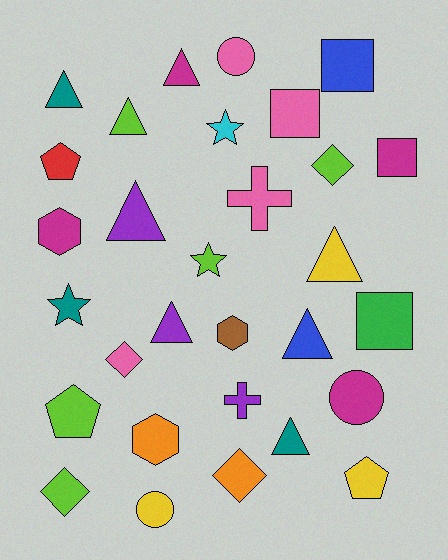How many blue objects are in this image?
There are 2 blue objects.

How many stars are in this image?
There are 3 stars.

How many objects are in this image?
There are 30 objects.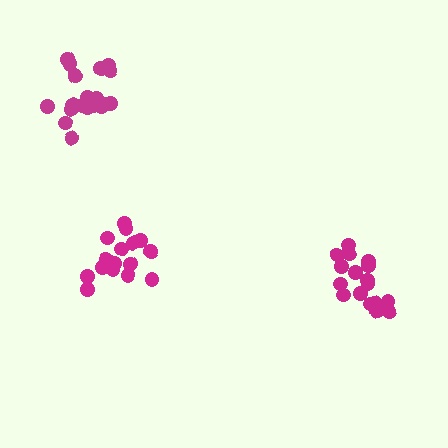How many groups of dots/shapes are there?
There are 3 groups.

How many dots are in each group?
Group 1: 16 dots, Group 2: 19 dots, Group 3: 17 dots (52 total).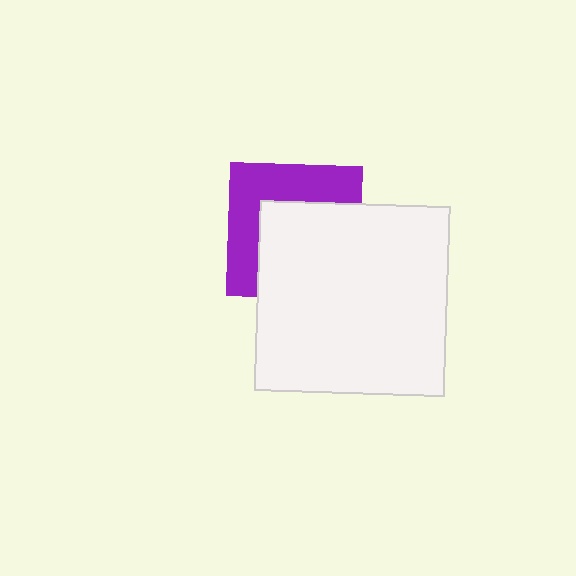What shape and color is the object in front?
The object in front is a white square.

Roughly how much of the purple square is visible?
About half of it is visible (roughly 45%).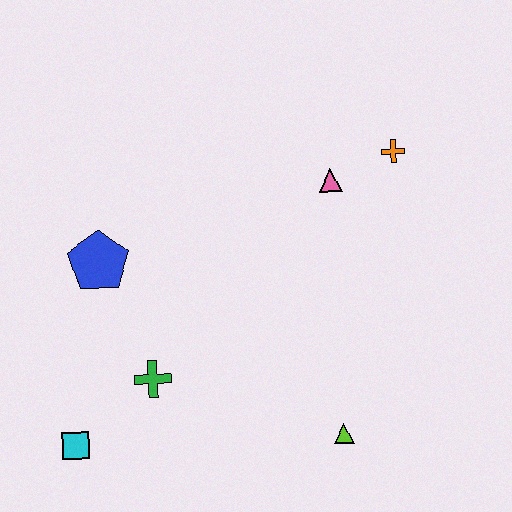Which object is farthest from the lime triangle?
The blue pentagon is farthest from the lime triangle.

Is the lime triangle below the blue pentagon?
Yes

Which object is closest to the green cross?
The cyan square is closest to the green cross.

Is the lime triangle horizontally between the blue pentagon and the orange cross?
Yes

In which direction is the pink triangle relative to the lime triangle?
The pink triangle is above the lime triangle.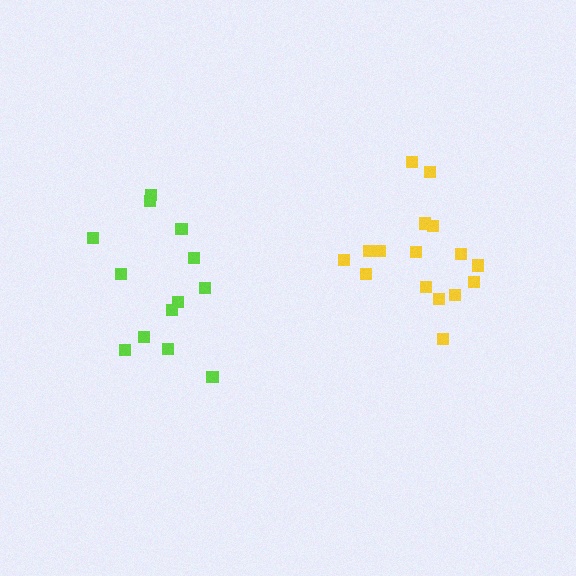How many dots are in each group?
Group 1: 16 dots, Group 2: 13 dots (29 total).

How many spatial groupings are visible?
There are 2 spatial groupings.